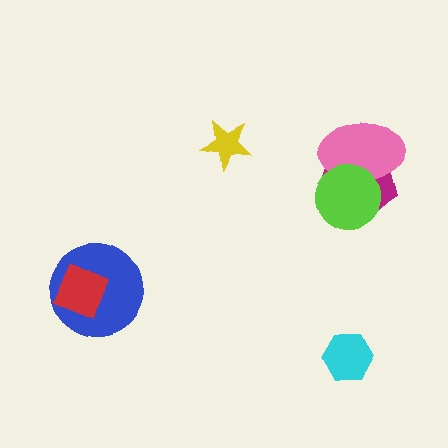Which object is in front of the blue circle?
The red diamond is in front of the blue circle.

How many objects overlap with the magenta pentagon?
2 objects overlap with the magenta pentagon.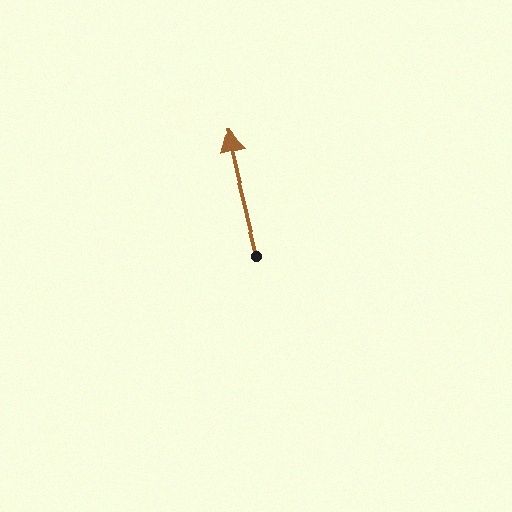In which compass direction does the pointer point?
North.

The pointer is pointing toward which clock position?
Roughly 12 o'clock.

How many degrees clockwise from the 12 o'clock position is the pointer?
Approximately 347 degrees.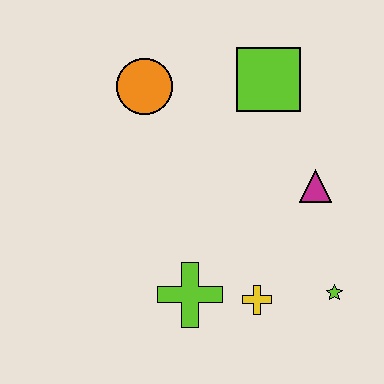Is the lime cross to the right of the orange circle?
Yes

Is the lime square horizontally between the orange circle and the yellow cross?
No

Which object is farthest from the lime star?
The orange circle is farthest from the lime star.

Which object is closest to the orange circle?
The lime square is closest to the orange circle.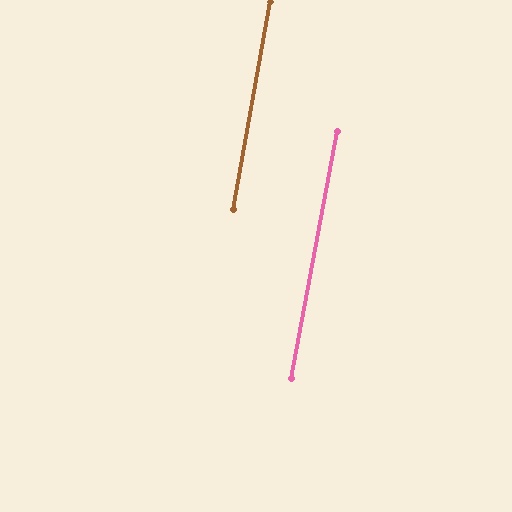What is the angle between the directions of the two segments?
Approximately 1 degree.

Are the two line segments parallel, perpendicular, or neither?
Parallel — their directions differ by only 0.6°.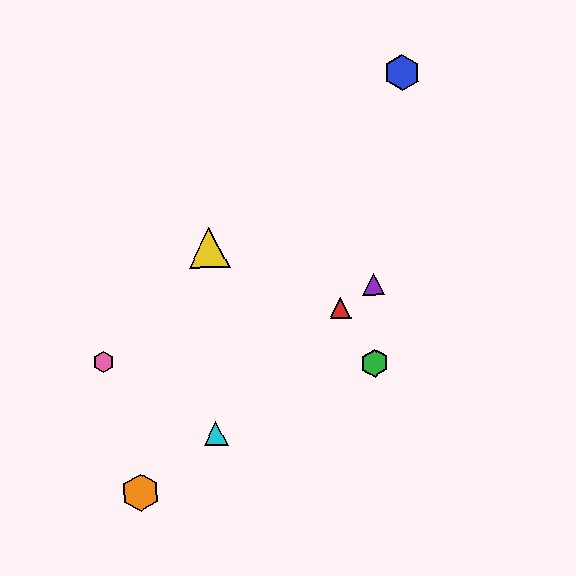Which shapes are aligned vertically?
The green hexagon, the purple triangle are aligned vertically.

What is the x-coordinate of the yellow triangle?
The yellow triangle is at x≈209.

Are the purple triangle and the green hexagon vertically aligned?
Yes, both are at x≈373.